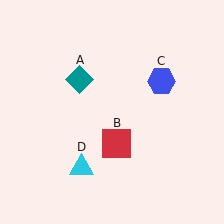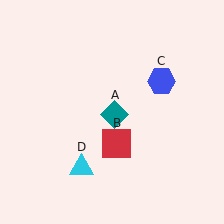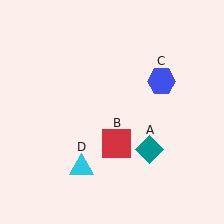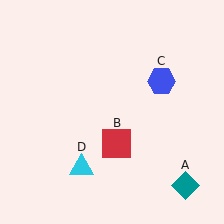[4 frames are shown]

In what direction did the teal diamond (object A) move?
The teal diamond (object A) moved down and to the right.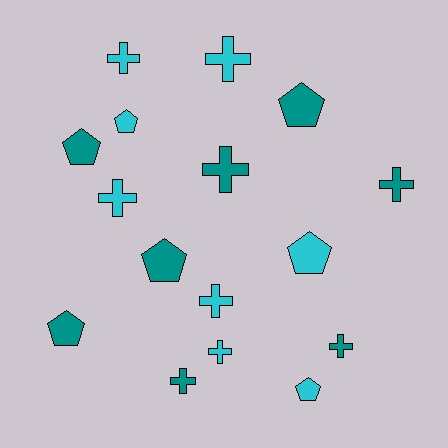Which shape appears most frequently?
Cross, with 9 objects.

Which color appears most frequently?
Teal, with 8 objects.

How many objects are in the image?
There are 16 objects.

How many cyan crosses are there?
There are 5 cyan crosses.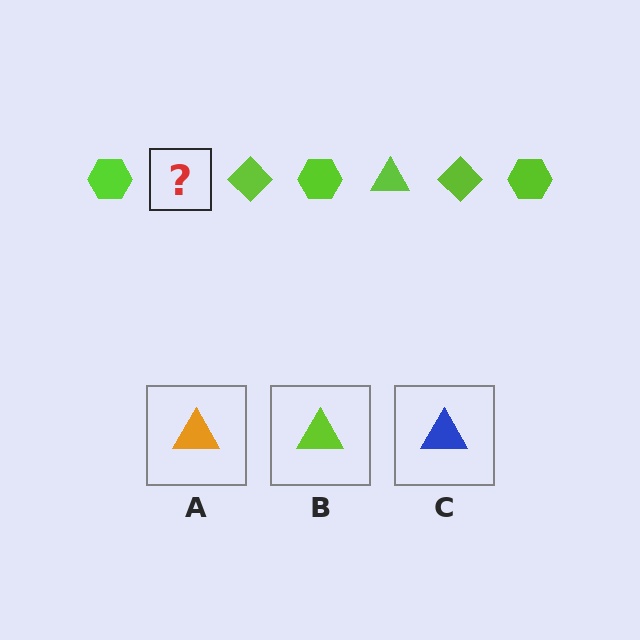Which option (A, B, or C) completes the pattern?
B.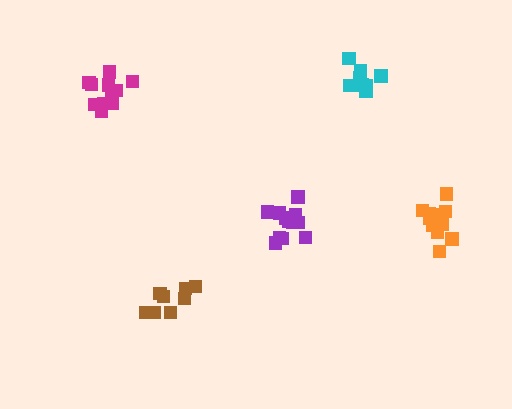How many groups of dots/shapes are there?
There are 5 groups.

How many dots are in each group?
Group 1: 11 dots, Group 2: 12 dots, Group 3: 12 dots, Group 4: 8 dots, Group 5: 8 dots (51 total).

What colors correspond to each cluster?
The clusters are colored: magenta, orange, purple, brown, cyan.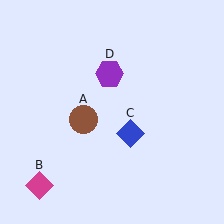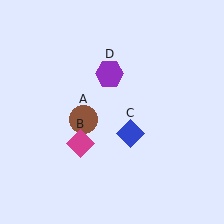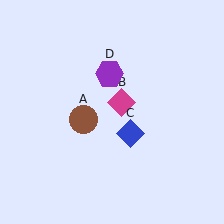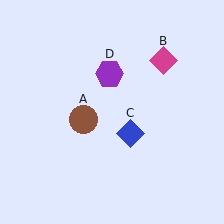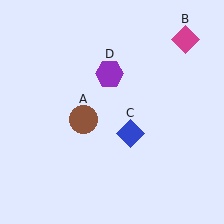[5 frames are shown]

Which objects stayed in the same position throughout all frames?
Brown circle (object A) and blue diamond (object C) and purple hexagon (object D) remained stationary.